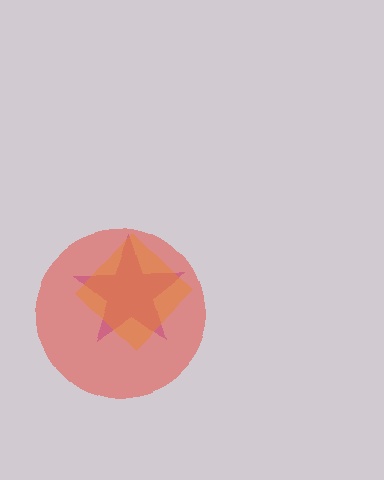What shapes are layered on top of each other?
The layered shapes are: a purple star, a red circle, an orange diamond.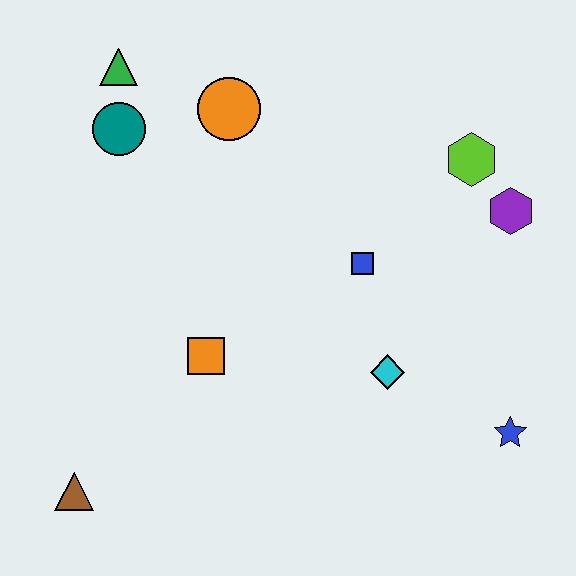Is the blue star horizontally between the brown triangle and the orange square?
No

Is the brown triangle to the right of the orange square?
No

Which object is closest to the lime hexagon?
The purple hexagon is closest to the lime hexagon.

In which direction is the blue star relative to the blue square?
The blue star is below the blue square.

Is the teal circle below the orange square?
No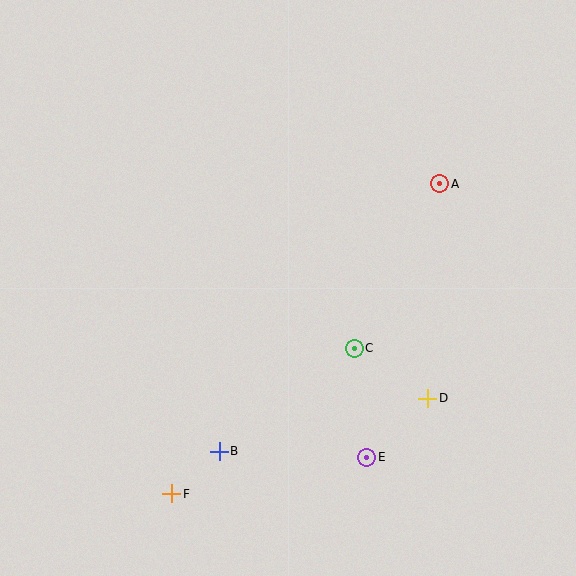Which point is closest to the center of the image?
Point C at (354, 348) is closest to the center.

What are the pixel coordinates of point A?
Point A is at (440, 184).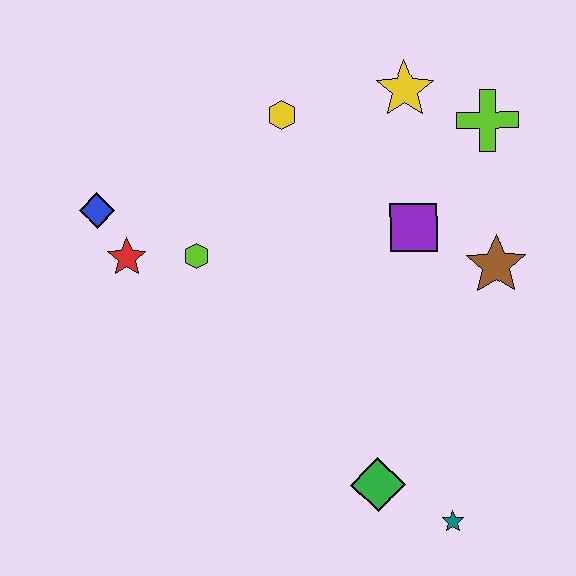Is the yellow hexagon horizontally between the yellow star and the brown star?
No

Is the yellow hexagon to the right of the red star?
Yes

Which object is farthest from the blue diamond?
The teal star is farthest from the blue diamond.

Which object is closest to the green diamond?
The teal star is closest to the green diamond.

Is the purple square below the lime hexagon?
No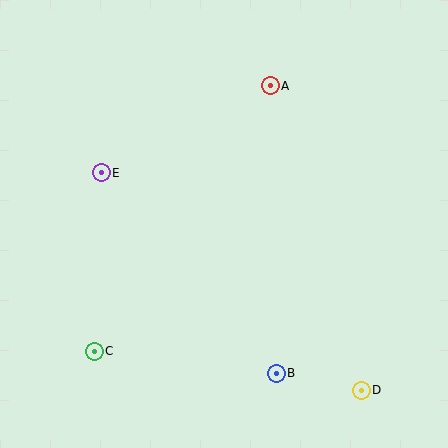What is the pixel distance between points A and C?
The distance between A and C is 319 pixels.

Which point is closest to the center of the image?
Point E at (101, 173) is closest to the center.